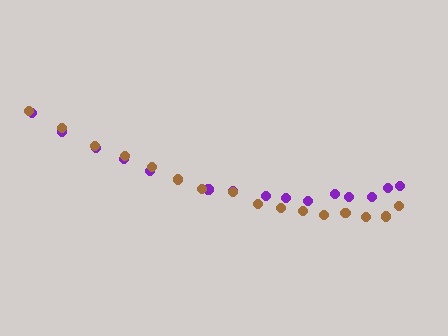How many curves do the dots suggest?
There are 2 distinct paths.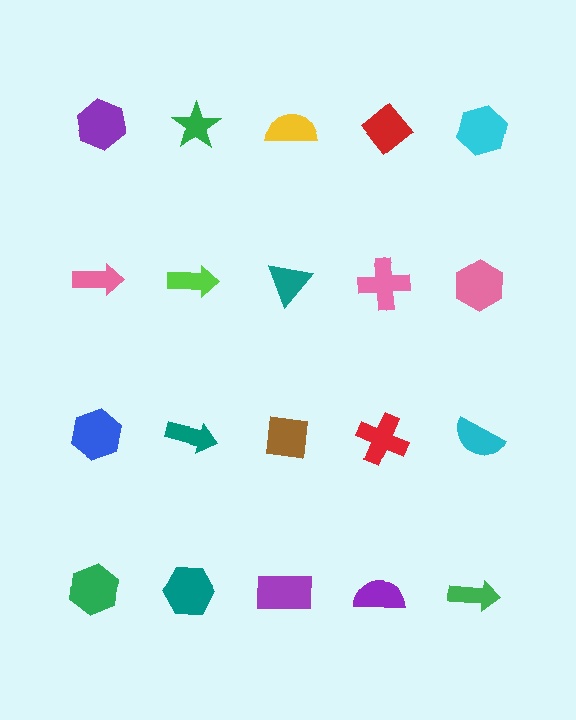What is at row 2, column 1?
A pink arrow.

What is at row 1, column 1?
A purple hexagon.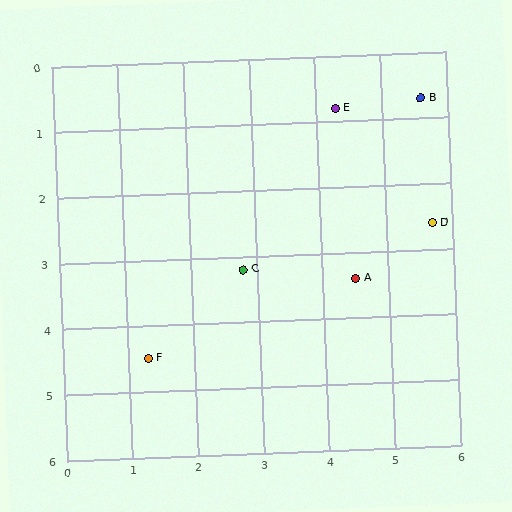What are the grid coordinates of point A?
Point A is at approximately (4.5, 3.4).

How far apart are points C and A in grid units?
Points C and A are about 1.7 grid units apart.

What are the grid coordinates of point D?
Point D is at approximately (5.7, 2.6).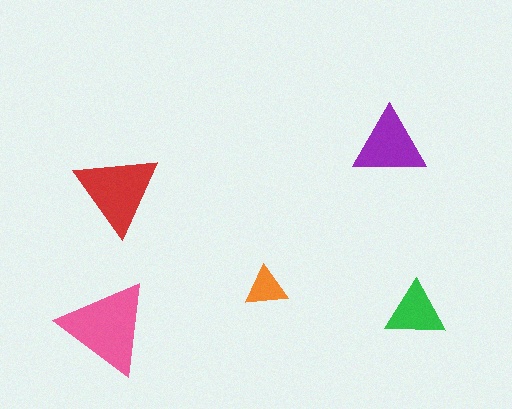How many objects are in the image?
There are 5 objects in the image.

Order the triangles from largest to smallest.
the pink one, the red one, the purple one, the green one, the orange one.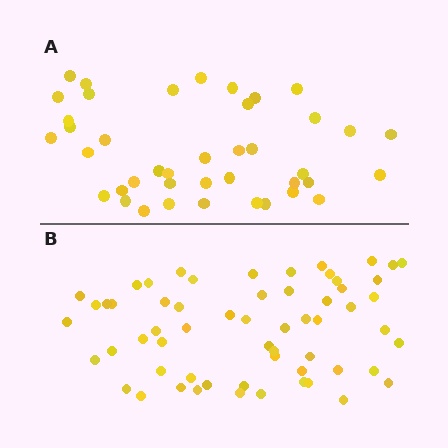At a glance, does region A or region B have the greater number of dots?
Region B (the bottom region) has more dots.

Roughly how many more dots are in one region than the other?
Region B has approximately 20 more dots than region A.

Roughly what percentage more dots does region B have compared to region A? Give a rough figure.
About 45% more.